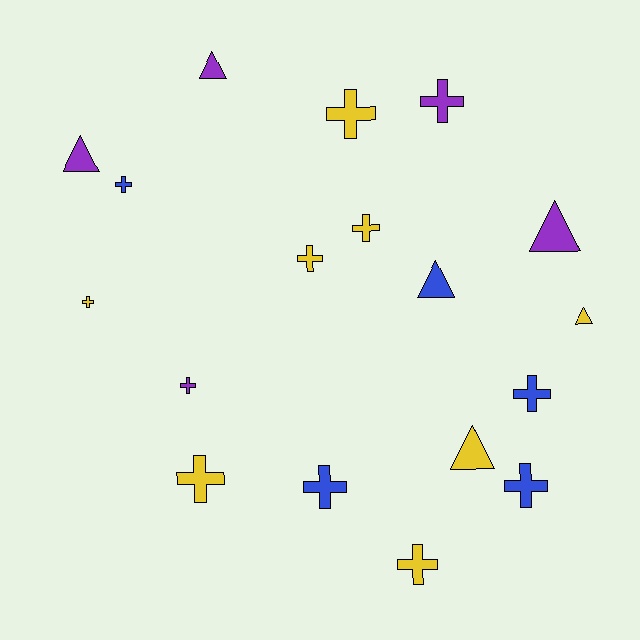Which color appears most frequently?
Yellow, with 8 objects.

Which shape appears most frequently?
Cross, with 12 objects.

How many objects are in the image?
There are 18 objects.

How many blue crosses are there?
There are 4 blue crosses.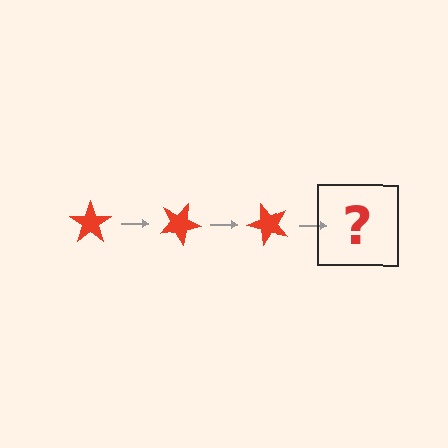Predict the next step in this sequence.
The next step is a red star rotated 75 degrees.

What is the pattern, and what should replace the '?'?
The pattern is that the star rotates 25 degrees each step. The '?' should be a red star rotated 75 degrees.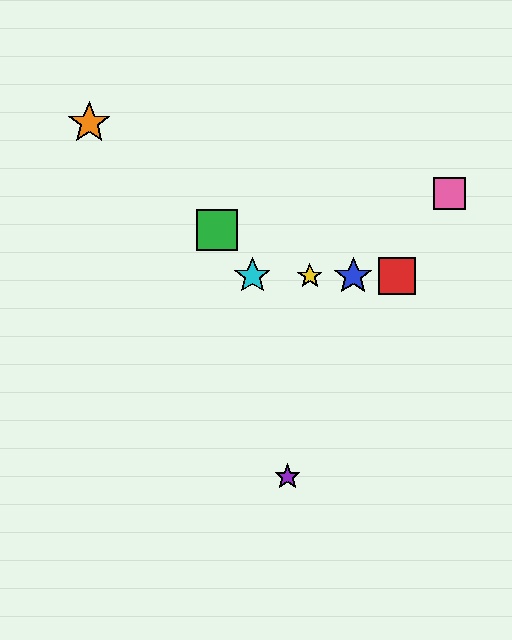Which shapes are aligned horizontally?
The red square, the blue star, the yellow star, the cyan star are aligned horizontally.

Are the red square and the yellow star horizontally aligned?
Yes, both are at y≈276.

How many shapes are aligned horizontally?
4 shapes (the red square, the blue star, the yellow star, the cyan star) are aligned horizontally.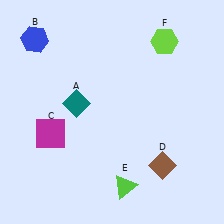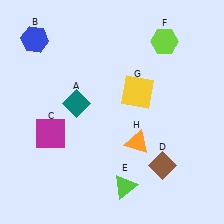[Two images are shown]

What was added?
A yellow square (G), an orange triangle (H) were added in Image 2.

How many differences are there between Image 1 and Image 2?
There are 2 differences between the two images.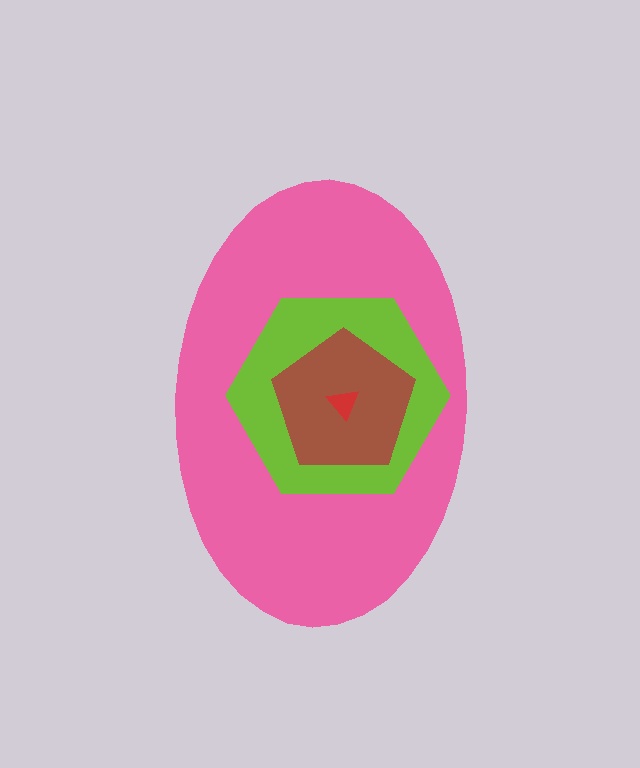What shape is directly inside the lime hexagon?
The brown pentagon.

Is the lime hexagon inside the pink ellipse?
Yes.